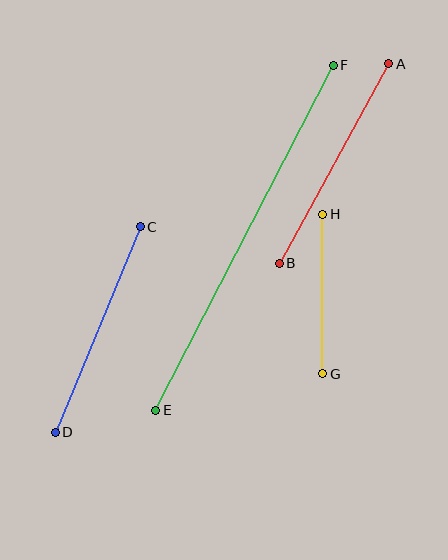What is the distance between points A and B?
The distance is approximately 227 pixels.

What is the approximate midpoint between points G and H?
The midpoint is at approximately (323, 294) pixels.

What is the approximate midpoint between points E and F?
The midpoint is at approximately (245, 238) pixels.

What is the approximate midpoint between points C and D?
The midpoint is at approximately (98, 330) pixels.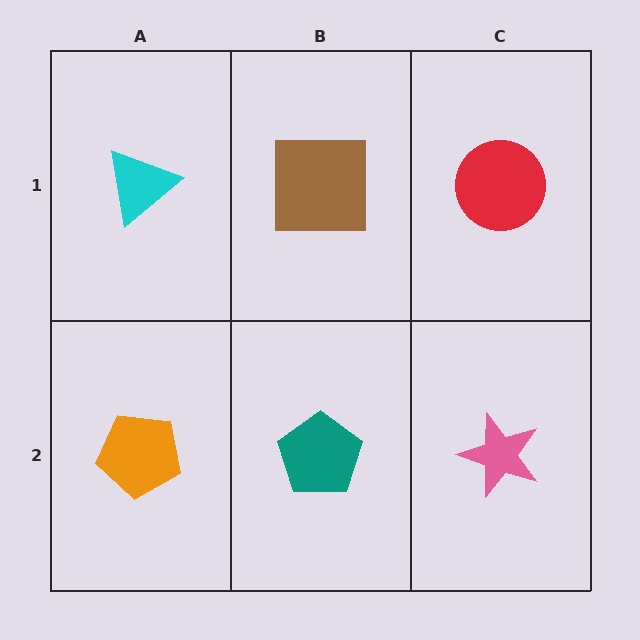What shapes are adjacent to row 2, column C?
A red circle (row 1, column C), a teal pentagon (row 2, column B).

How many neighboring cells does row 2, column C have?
2.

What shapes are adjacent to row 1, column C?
A pink star (row 2, column C), a brown square (row 1, column B).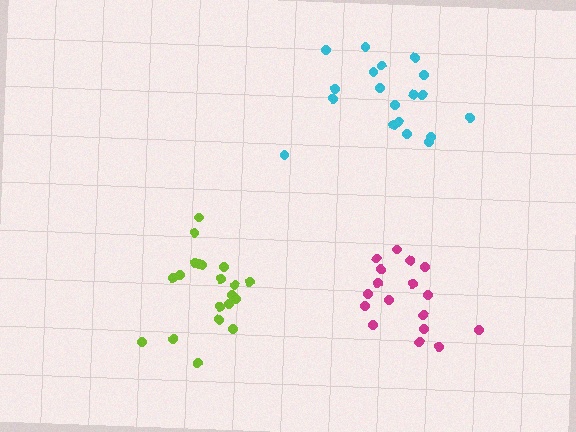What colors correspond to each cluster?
The clusters are colored: magenta, lime, cyan.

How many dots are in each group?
Group 1: 17 dots, Group 2: 20 dots, Group 3: 20 dots (57 total).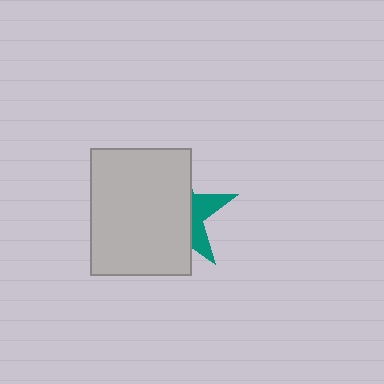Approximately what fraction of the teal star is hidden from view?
Roughly 70% of the teal star is hidden behind the light gray rectangle.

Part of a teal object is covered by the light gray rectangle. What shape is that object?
It is a star.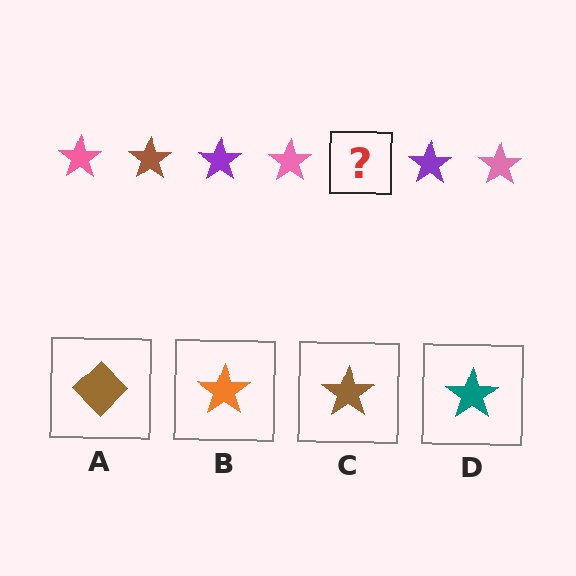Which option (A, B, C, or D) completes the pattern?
C.